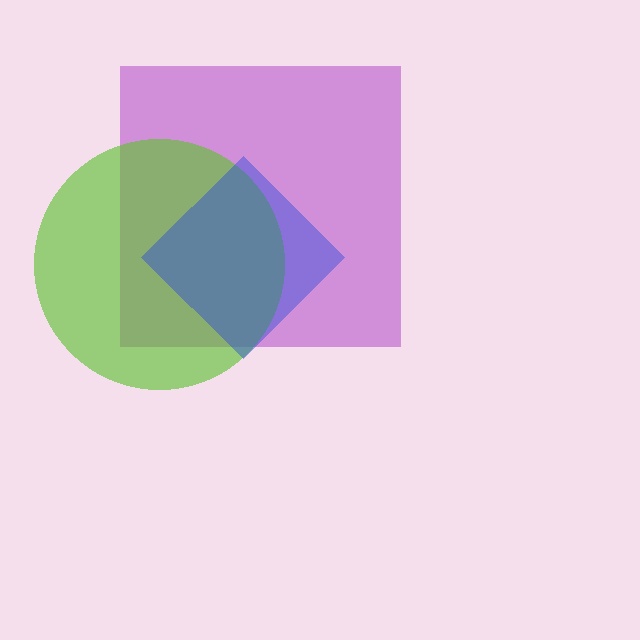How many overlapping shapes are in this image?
There are 3 overlapping shapes in the image.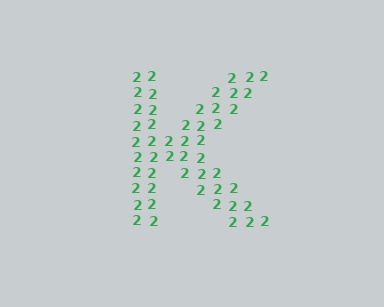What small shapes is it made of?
It is made of small digit 2's.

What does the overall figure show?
The overall figure shows the letter K.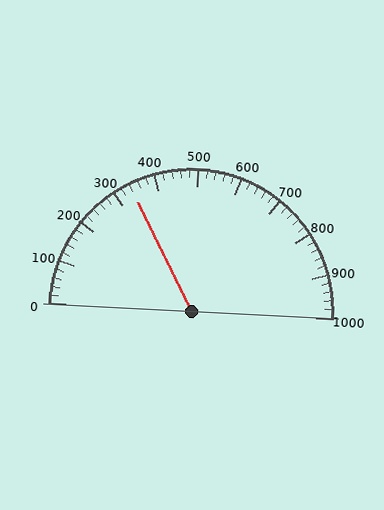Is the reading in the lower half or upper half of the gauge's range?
The reading is in the lower half of the range (0 to 1000).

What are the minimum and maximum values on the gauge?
The gauge ranges from 0 to 1000.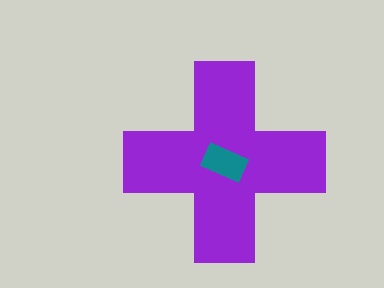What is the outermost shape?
The purple cross.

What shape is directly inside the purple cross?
The teal rectangle.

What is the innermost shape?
The teal rectangle.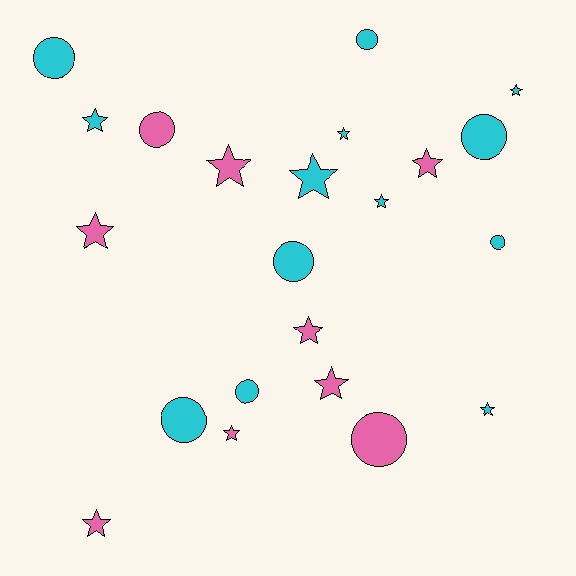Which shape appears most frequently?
Star, with 13 objects.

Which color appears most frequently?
Cyan, with 13 objects.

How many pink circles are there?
There are 2 pink circles.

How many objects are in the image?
There are 22 objects.